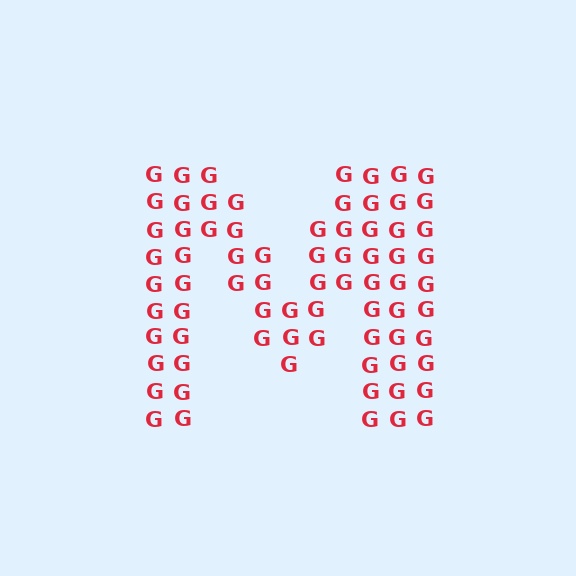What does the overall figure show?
The overall figure shows the letter M.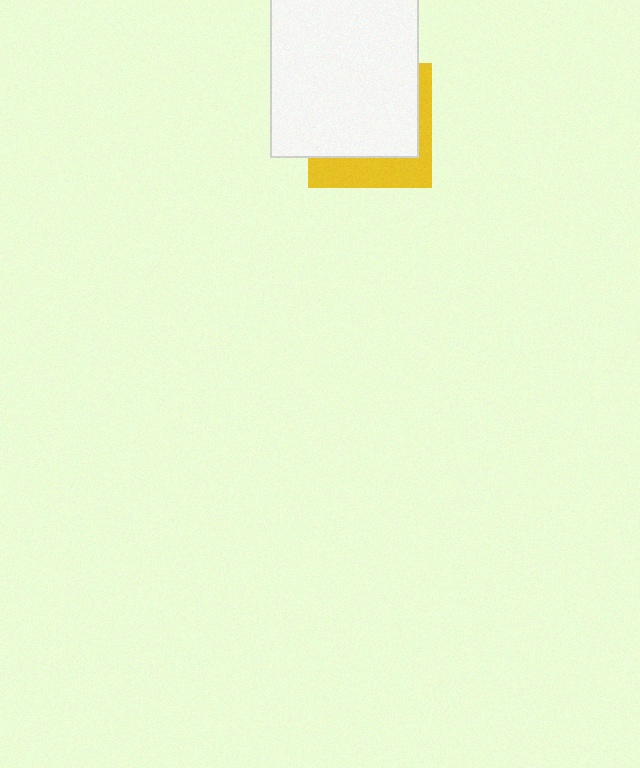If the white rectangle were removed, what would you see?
You would see the complete yellow square.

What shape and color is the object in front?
The object in front is a white rectangle.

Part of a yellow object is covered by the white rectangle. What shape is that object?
It is a square.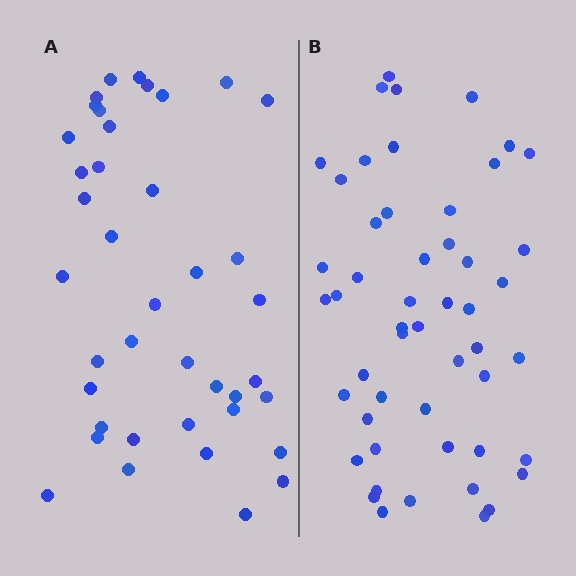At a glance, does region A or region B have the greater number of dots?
Region B (the right region) has more dots.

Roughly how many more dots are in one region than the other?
Region B has roughly 12 or so more dots than region A.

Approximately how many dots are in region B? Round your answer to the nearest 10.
About 50 dots. (The exact count is 51, which rounds to 50.)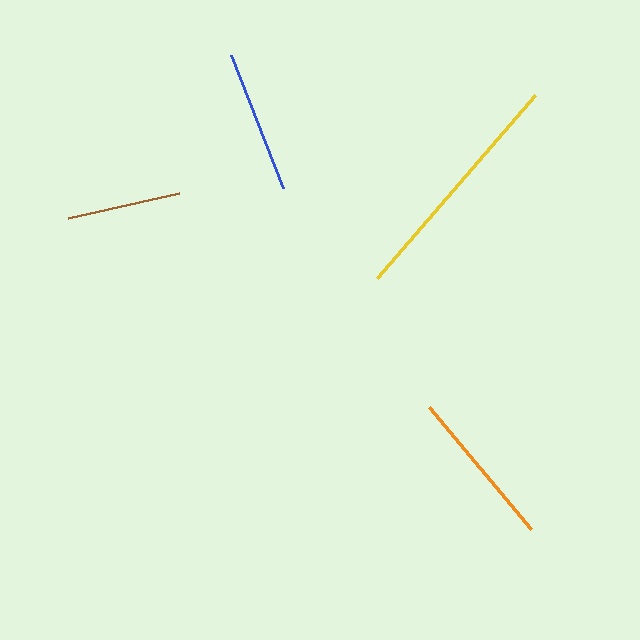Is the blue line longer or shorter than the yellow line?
The yellow line is longer than the blue line.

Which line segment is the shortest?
The brown line is the shortest at approximately 114 pixels.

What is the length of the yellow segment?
The yellow segment is approximately 241 pixels long.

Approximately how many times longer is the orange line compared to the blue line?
The orange line is approximately 1.1 times the length of the blue line.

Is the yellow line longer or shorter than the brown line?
The yellow line is longer than the brown line.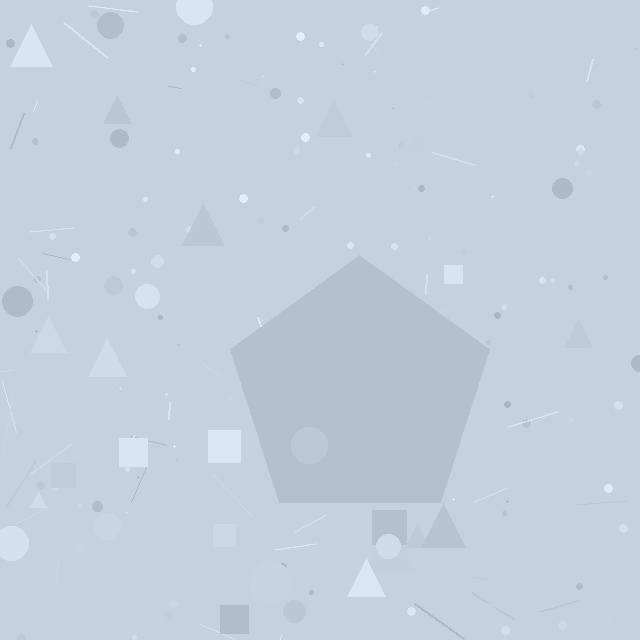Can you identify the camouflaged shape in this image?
The camouflaged shape is a pentagon.